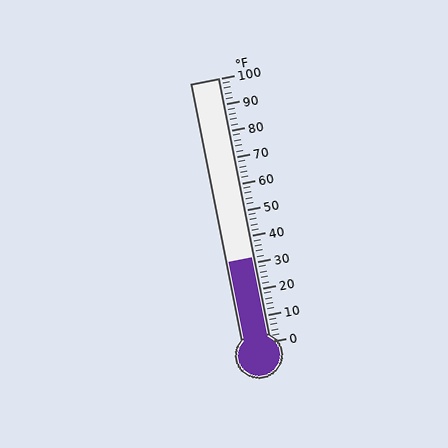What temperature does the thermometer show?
The thermometer shows approximately 32°F.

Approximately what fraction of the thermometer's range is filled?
The thermometer is filled to approximately 30% of its range.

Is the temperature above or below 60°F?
The temperature is below 60°F.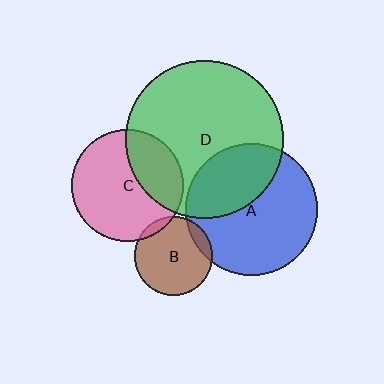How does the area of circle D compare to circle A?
Approximately 1.4 times.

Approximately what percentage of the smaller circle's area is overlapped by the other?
Approximately 30%.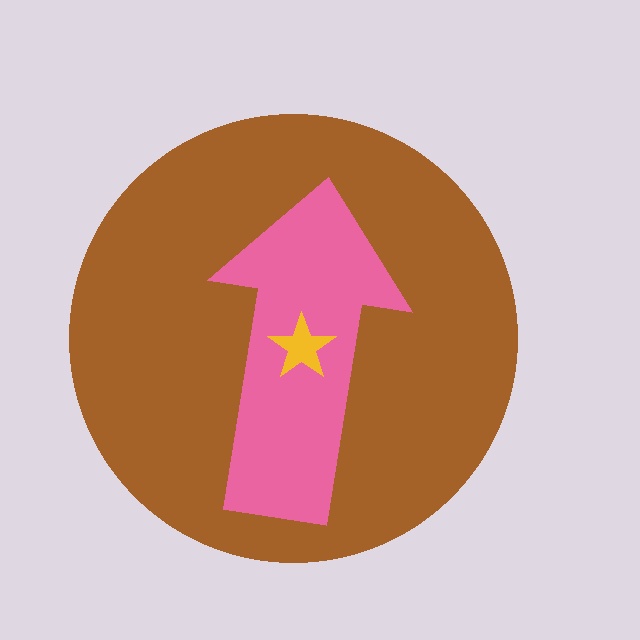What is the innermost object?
The yellow star.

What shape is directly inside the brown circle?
The pink arrow.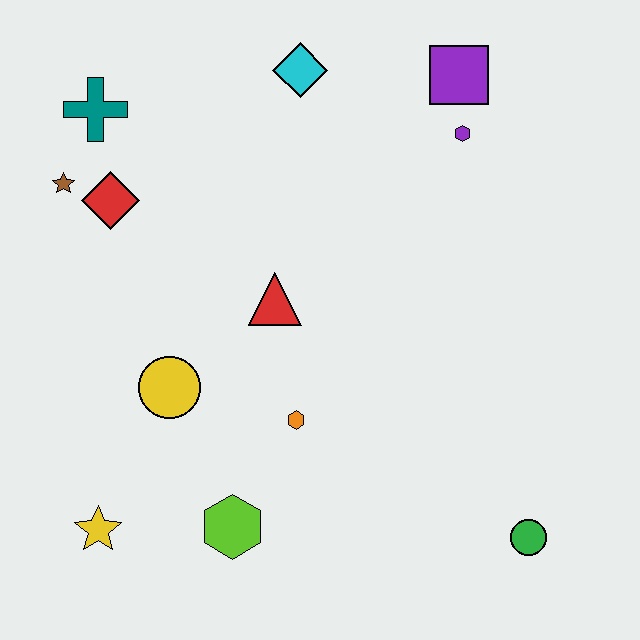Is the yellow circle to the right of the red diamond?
Yes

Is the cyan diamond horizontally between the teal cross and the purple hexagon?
Yes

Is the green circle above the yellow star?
No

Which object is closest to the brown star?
The red diamond is closest to the brown star.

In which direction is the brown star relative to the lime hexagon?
The brown star is above the lime hexagon.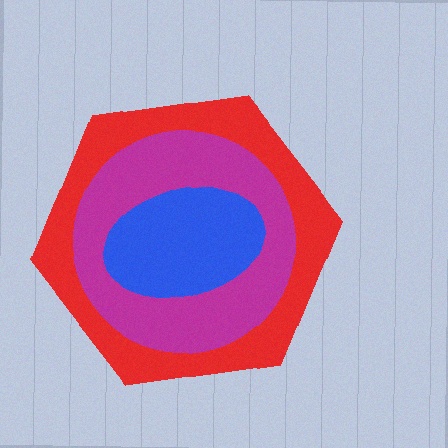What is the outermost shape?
The red hexagon.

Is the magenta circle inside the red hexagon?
Yes.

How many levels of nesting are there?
3.